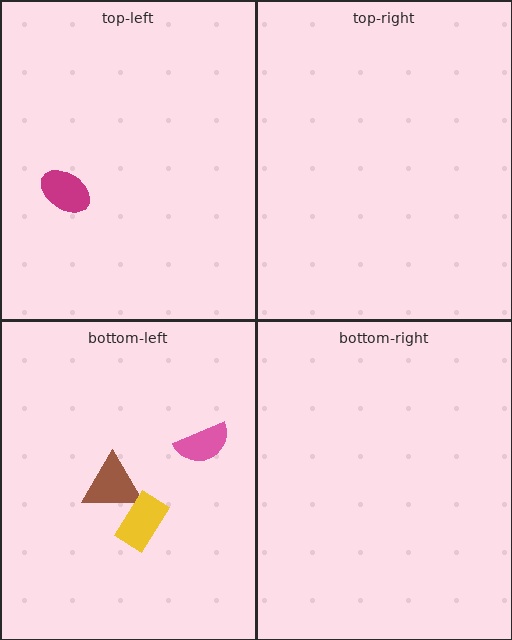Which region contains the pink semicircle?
The bottom-left region.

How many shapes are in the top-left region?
1.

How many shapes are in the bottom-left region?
3.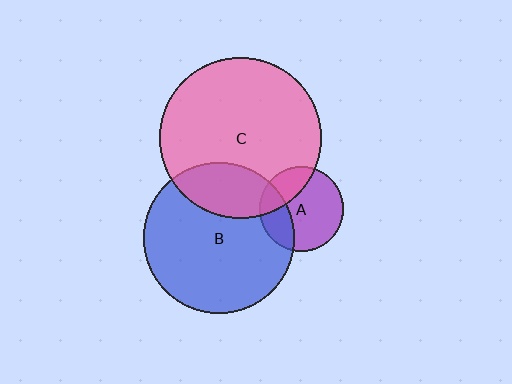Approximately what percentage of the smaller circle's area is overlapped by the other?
Approximately 25%.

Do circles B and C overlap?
Yes.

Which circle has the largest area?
Circle C (pink).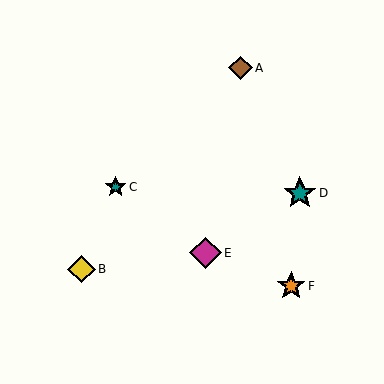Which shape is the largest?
The teal star (labeled D) is the largest.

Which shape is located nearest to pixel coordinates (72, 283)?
The yellow diamond (labeled B) at (82, 269) is nearest to that location.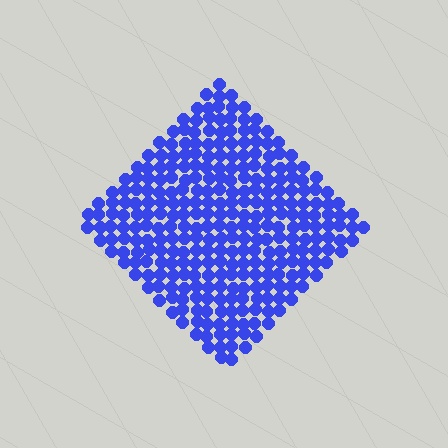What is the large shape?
The large shape is a diamond.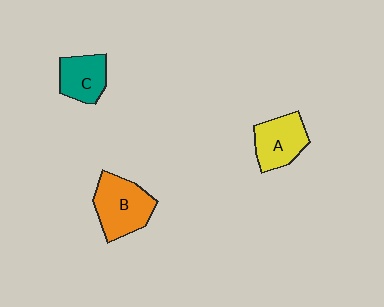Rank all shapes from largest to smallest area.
From largest to smallest: B (orange), A (yellow), C (teal).